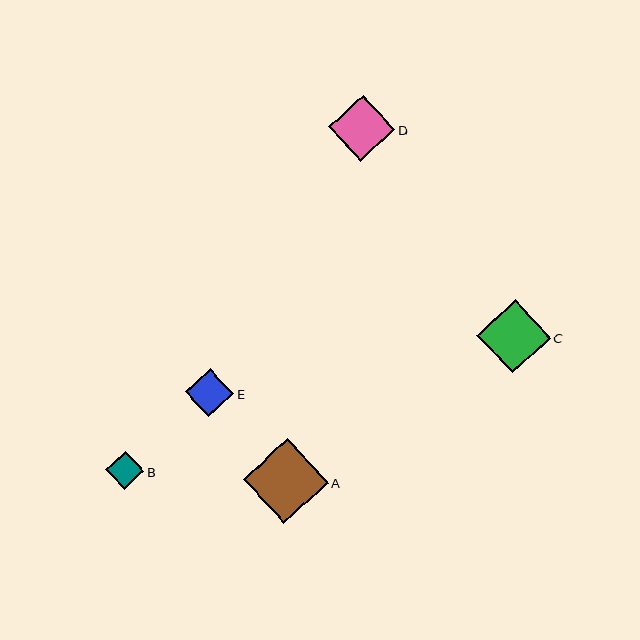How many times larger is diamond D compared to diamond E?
Diamond D is approximately 1.4 times the size of diamond E.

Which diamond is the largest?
Diamond A is the largest with a size of approximately 85 pixels.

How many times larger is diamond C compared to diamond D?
Diamond C is approximately 1.1 times the size of diamond D.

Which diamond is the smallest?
Diamond B is the smallest with a size of approximately 38 pixels.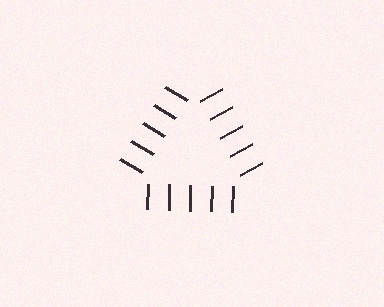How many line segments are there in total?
15 — 5 along each of the 3 edges.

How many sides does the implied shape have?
3 sides — the line-ends trace a triangle.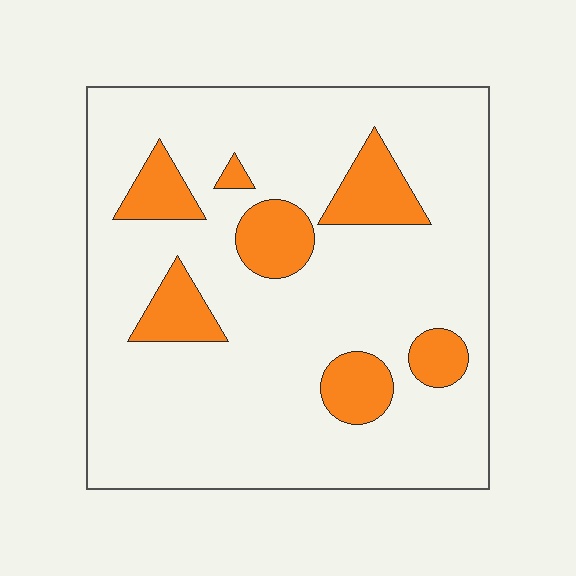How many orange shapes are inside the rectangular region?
7.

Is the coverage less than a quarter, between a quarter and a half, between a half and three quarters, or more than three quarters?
Less than a quarter.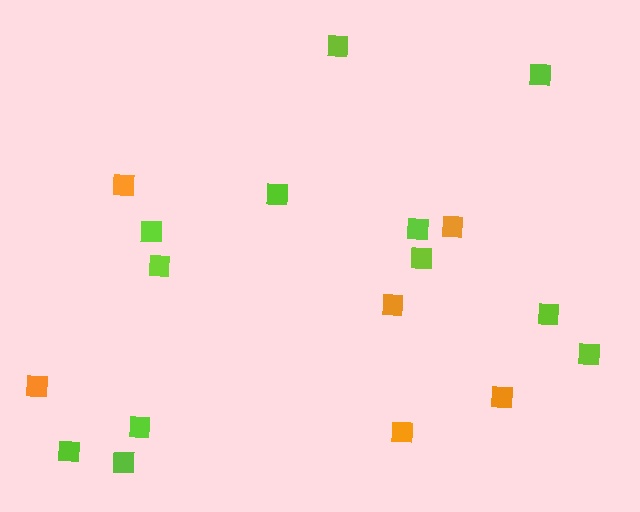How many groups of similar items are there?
There are 2 groups: one group of orange squares (6) and one group of lime squares (12).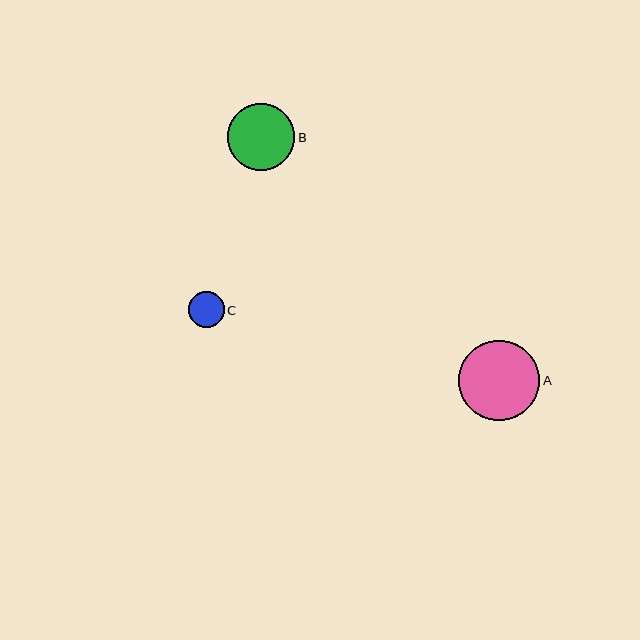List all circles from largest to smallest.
From largest to smallest: A, B, C.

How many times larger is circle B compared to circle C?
Circle B is approximately 1.9 times the size of circle C.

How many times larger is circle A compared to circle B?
Circle A is approximately 1.2 times the size of circle B.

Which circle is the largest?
Circle A is the largest with a size of approximately 81 pixels.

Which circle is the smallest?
Circle C is the smallest with a size of approximately 36 pixels.